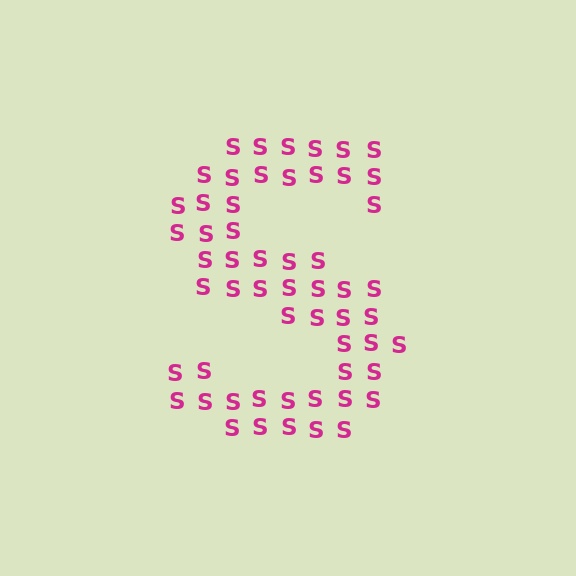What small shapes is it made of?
It is made of small letter S's.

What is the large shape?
The large shape is the letter S.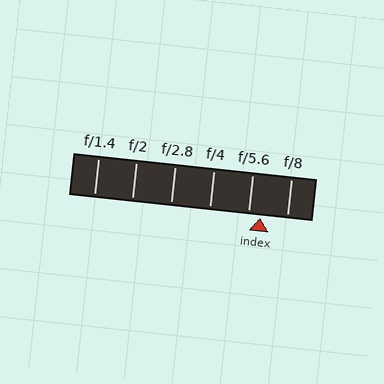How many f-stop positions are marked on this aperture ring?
There are 6 f-stop positions marked.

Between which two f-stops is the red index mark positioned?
The index mark is between f/5.6 and f/8.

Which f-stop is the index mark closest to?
The index mark is closest to f/5.6.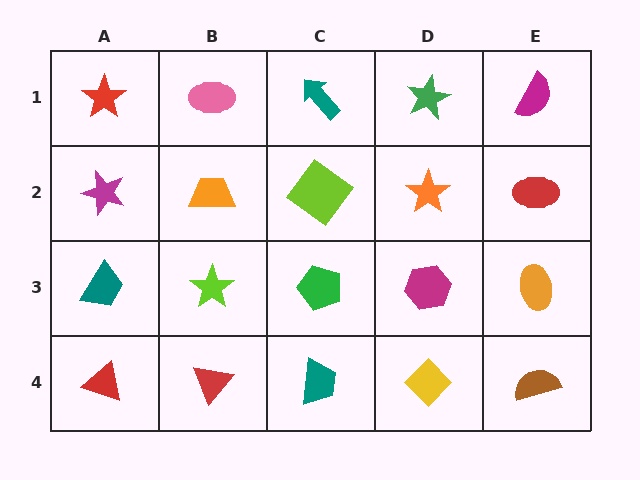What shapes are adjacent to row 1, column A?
A magenta star (row 2, column A), a pink ellipse (row 1, column B).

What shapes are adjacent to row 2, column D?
A green star (row 1, column D), a magenta hexagon (row 3, column D), a lime diamond (row 2, column C), a red ellipse (row 2, column E).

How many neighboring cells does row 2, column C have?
4.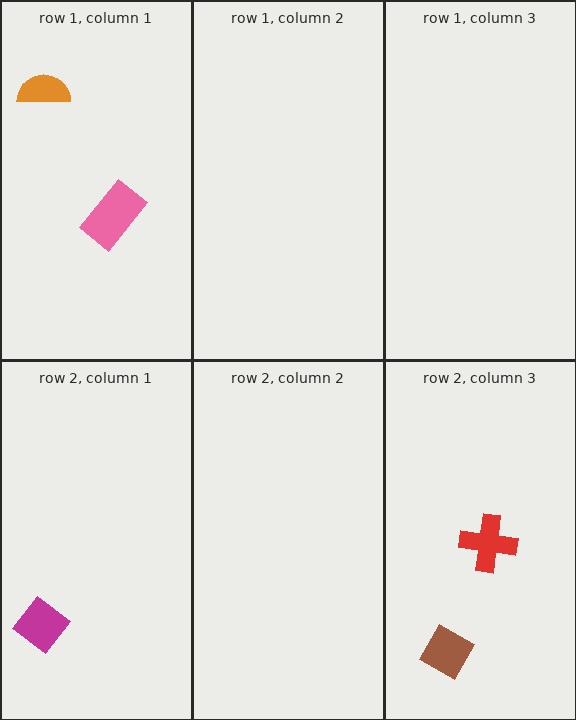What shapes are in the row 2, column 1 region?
The magenta diamond.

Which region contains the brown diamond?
The row 2, column 3 region.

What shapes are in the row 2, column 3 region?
The red cross, the brown diamond.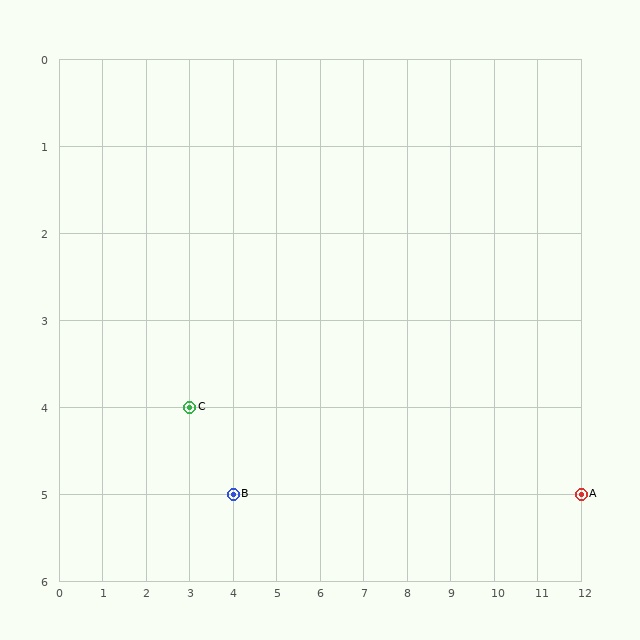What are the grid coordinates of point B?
Point B is at grid coordinates (4, 5).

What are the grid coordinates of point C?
Point C is at grid coordinates (3, 4).